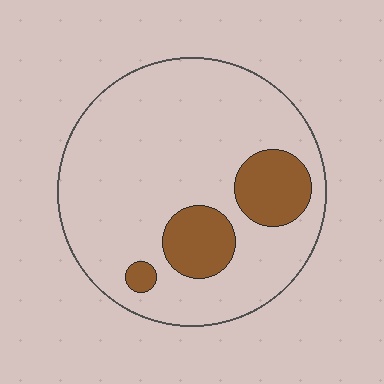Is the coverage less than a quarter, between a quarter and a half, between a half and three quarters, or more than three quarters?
Less than a quarter.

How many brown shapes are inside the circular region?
3.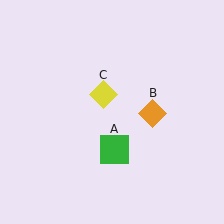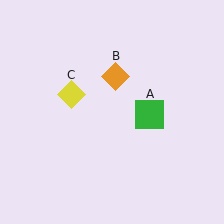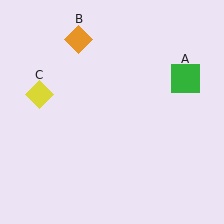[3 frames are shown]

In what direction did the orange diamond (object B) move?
The orange diamond (object B) moved up and to the left.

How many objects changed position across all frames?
3 objects changed position: green square (object A), orange diamond (object B), yellow diamond (object C).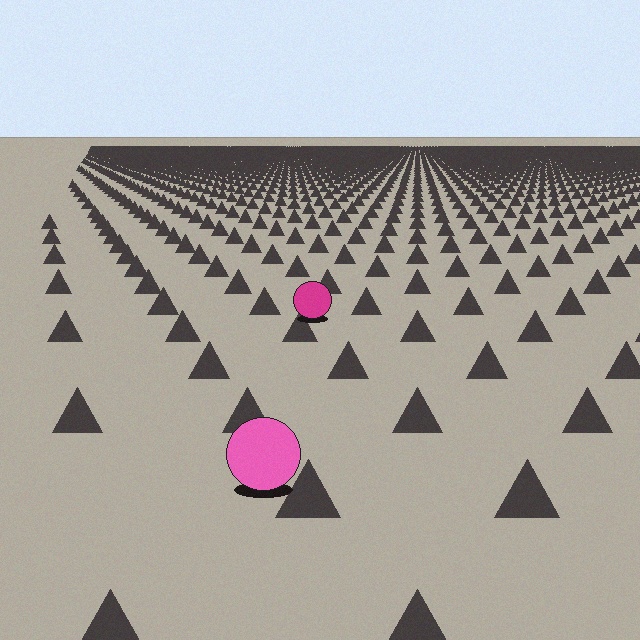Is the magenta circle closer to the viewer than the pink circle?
No. The pink circle is closer — you can tell from the texture gradient: the ground texture is coarser near it.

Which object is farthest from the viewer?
The magenta circle is farthest from the viewer. It appears smaller and the ground texture around it is denser.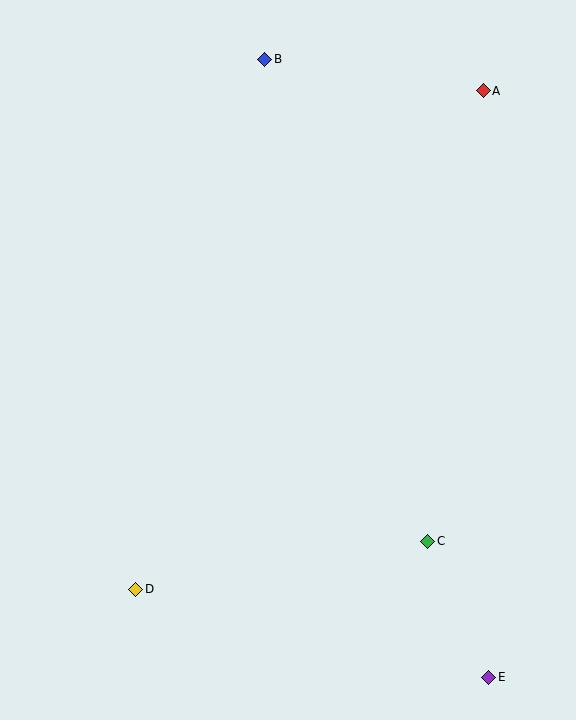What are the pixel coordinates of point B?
Point B is at (265, 59).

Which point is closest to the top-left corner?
Point B is closest to the top-left corner.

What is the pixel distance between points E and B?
The distance between E and B is 657 pixels.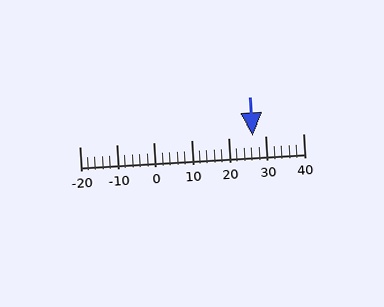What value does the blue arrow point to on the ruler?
The blue arrow points to approximately 27.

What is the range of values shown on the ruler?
The ruler shows values from -20 to 40.